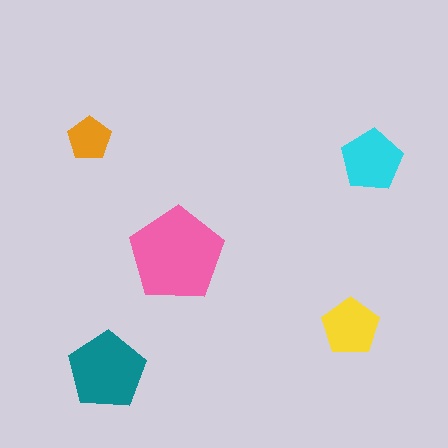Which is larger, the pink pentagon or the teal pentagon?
The pink one.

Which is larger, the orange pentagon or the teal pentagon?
The teal one.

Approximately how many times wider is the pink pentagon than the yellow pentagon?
About 1.5 times wider.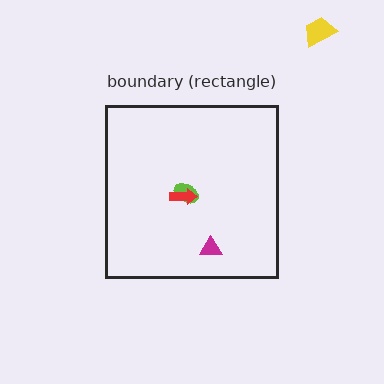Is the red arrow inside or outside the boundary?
Inside.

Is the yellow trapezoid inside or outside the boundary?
Outside.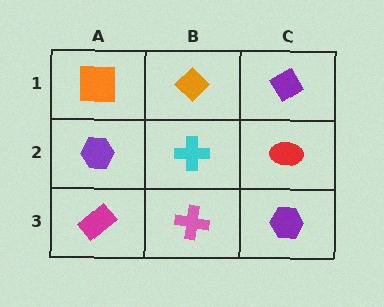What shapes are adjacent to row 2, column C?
A purple diamond (row 1, column C), a purple hexagon (row 3, column C), a cyan cross (row 2, column B).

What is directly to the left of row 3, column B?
A magenta rectangle.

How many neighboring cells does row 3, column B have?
3.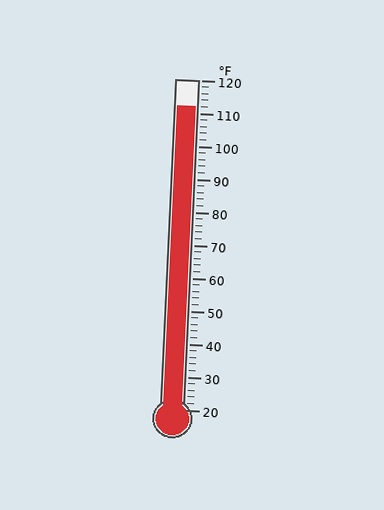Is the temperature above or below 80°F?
The temperature is above 80°F.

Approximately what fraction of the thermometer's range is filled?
The thermometer is filled to approximately 90% of its range.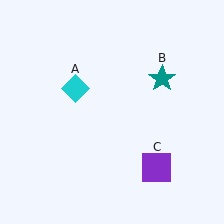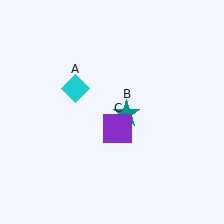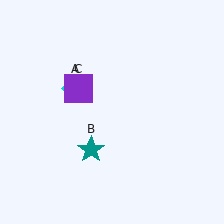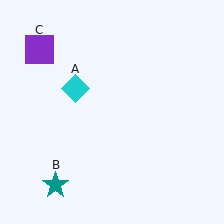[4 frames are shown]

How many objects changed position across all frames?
2 objects changed position: teal star (object B), purple square (object C).